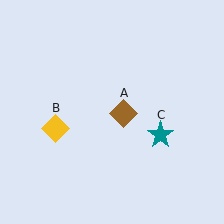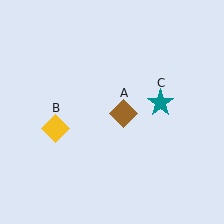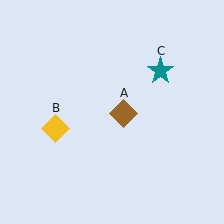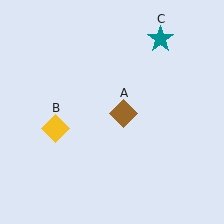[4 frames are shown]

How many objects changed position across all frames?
1 object changed position: teal star (object C).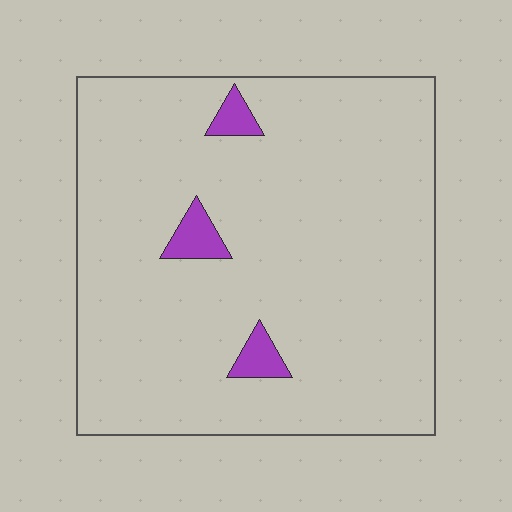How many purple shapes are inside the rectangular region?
3.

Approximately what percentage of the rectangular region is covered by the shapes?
Approximately 5%.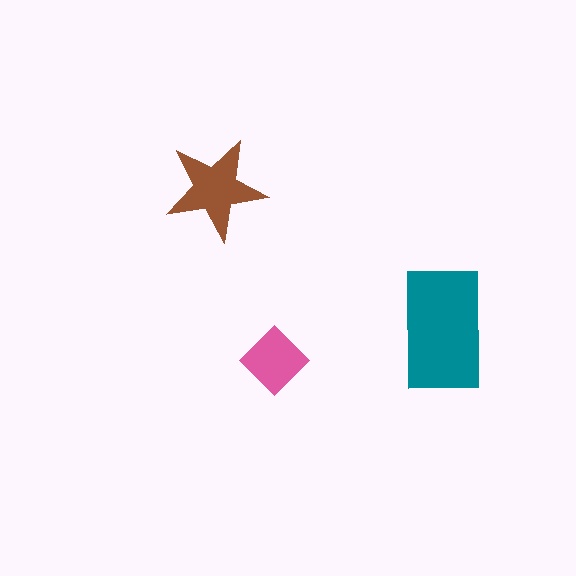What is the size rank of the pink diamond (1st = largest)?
3rd.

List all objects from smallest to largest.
The pink diamond, the brown star, the teal rectangle.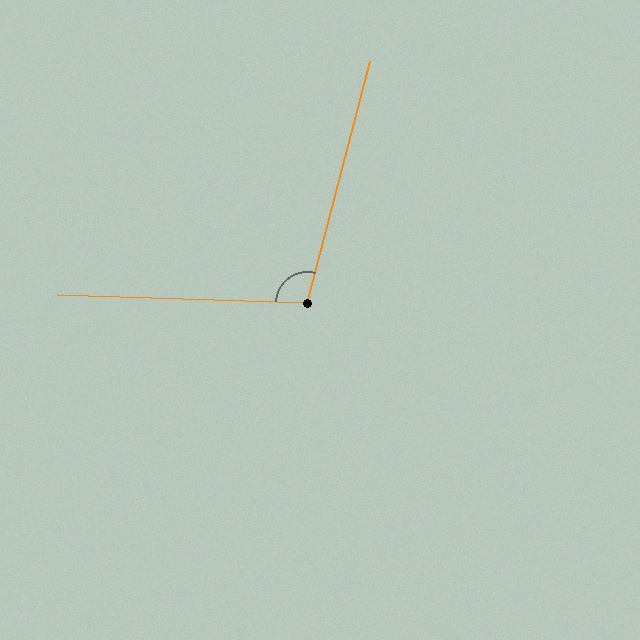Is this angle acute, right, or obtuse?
It is obtuse.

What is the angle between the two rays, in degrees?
Approximately 102 degrees.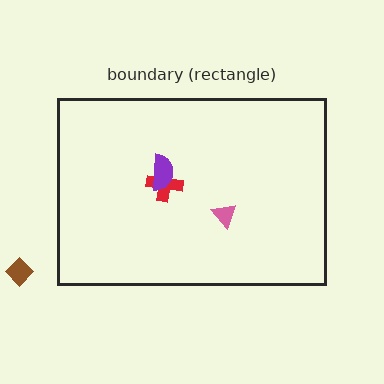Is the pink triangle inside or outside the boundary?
Inside.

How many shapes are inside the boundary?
3 inside, 1 outside.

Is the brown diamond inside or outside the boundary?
Outside.